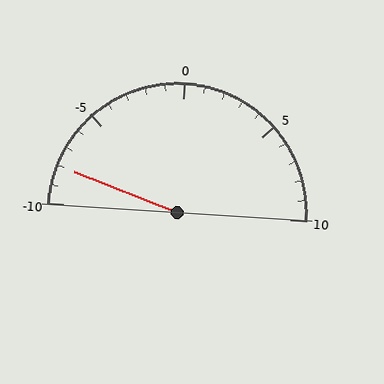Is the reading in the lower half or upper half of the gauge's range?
The reading is in the lower half of the range (-10 to 10).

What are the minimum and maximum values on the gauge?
The gauge ranges from -10 to 10.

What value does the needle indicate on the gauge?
The needle indicates approximately -8.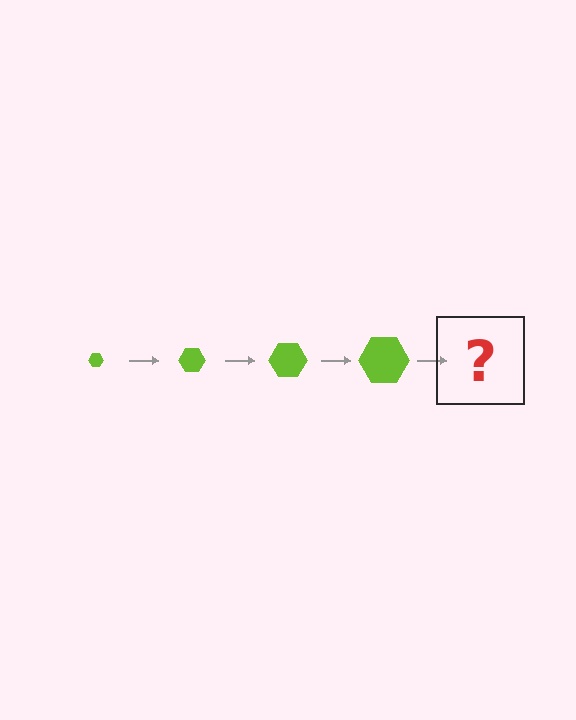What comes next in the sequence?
The next element should be a lime hexagon, larger than the previous one.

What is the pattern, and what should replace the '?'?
The pattern is that the hexagon gets progressively larger each step. The '?' should be a lime hexagon, larger than the previous one.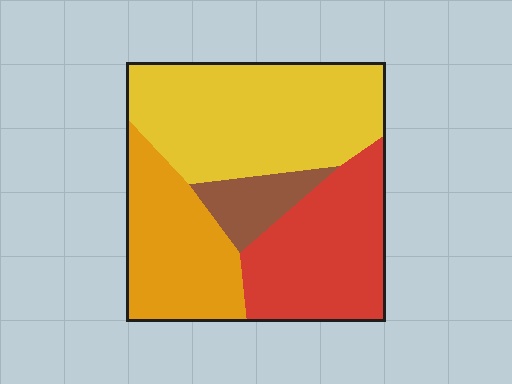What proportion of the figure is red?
Red takes up about one quarter (1/4) of the figure.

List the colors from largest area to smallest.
From largest to smallest: yellow, red, orange, brown.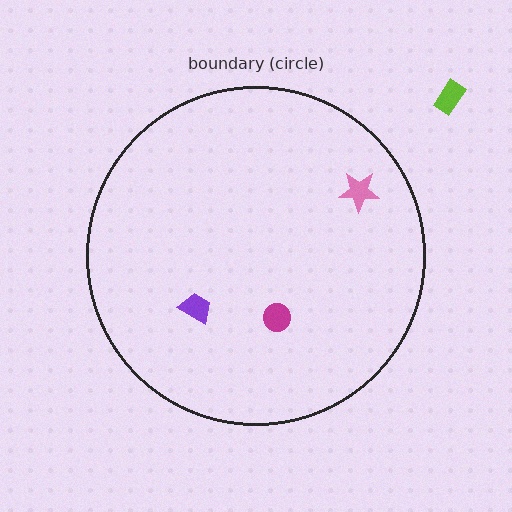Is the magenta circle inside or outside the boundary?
Inside.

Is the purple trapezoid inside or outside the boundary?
Inside.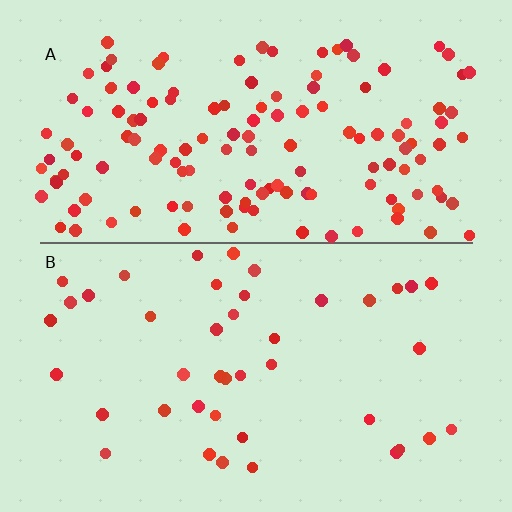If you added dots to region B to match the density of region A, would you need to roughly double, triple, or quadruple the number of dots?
Approximately triple.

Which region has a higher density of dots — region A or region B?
A (the top).